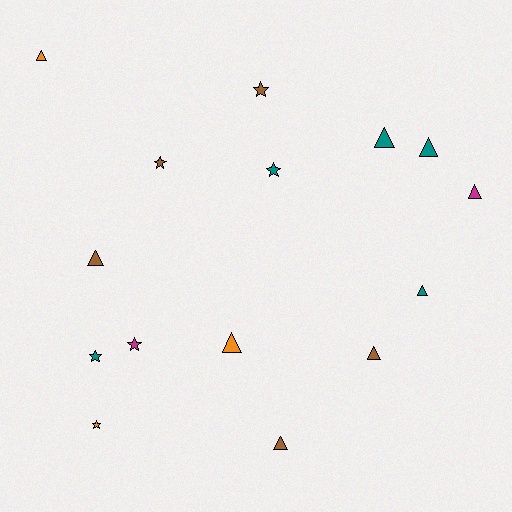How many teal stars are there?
There are 2 teal stars.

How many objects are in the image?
There are 15 objects.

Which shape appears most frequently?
Triangle, with 9 objects.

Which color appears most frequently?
Brown, with 5 objects.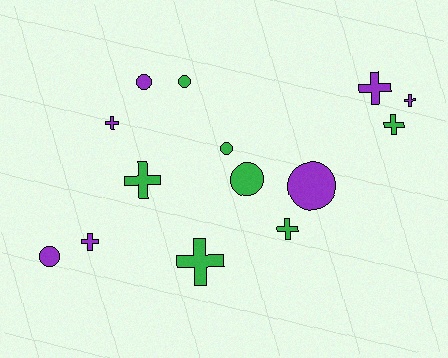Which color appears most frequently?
Green, with 7 objects.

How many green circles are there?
There are 3 green circles.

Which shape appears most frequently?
Cross, with 8 objects.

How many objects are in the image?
There are 14 objects.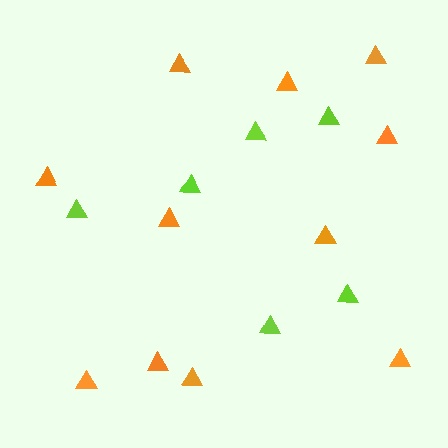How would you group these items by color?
There are 2 groups: one group of orange triangles (11) and one group of lime triangles (6).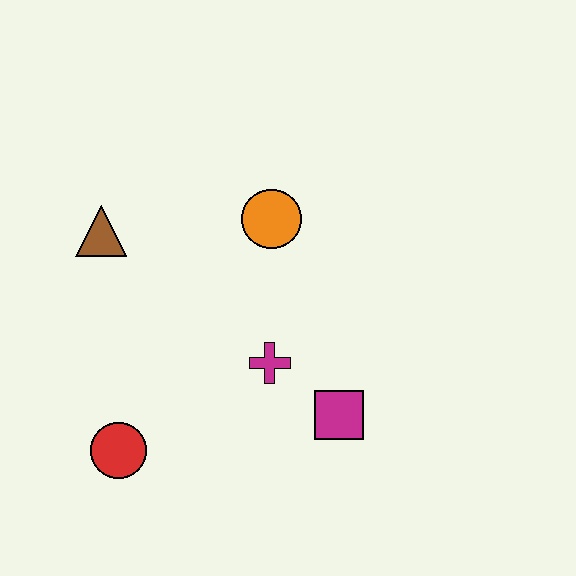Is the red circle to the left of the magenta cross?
Yes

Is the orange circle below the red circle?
No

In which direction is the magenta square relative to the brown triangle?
The magenta square is to the right of the brown triangle.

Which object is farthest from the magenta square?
The brown triangle is farthest from the magenta square.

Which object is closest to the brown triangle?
The orange circle is closest to the brown triangle.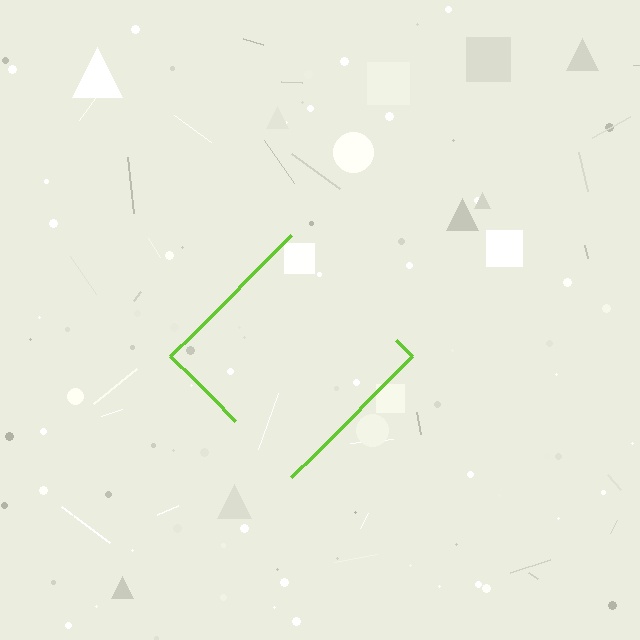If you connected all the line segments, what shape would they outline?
They would outline a diamond.